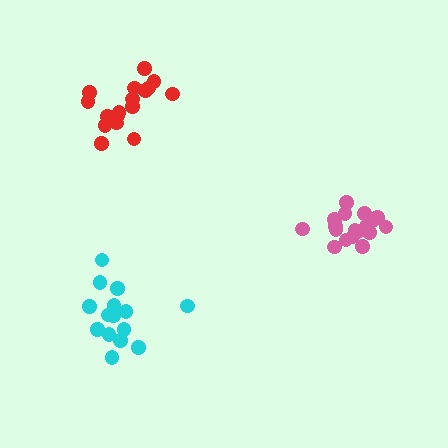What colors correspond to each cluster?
The clusters are colored: pink, cyan, red.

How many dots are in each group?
Group 1: 18 dots, Group 2: 15 dots, Group 3: 18 dots (51 total).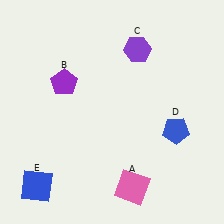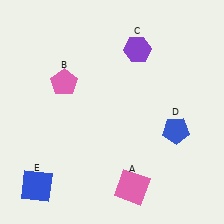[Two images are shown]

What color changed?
The pentagon (B) changed from purple in Image 1 to pink in Image 2.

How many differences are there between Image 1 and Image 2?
There is 1 difference between the two images.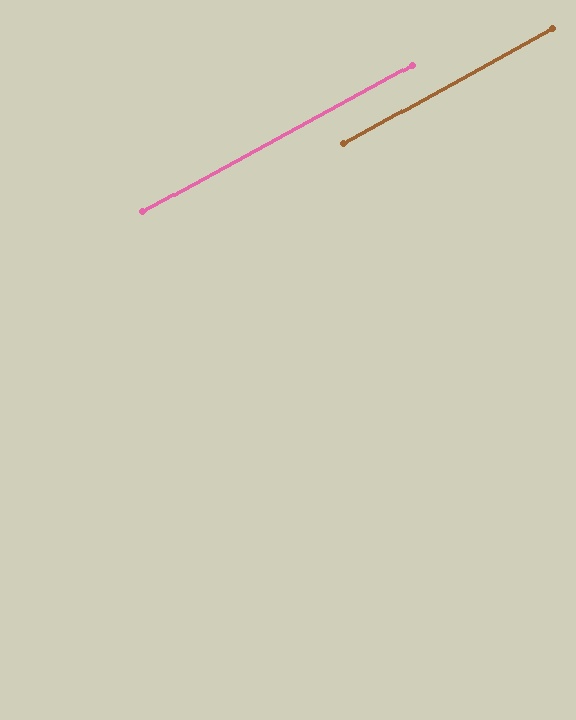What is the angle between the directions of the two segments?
Approximately 0 degrees.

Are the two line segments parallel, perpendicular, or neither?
Parallel — their directions differ by only 0.4°.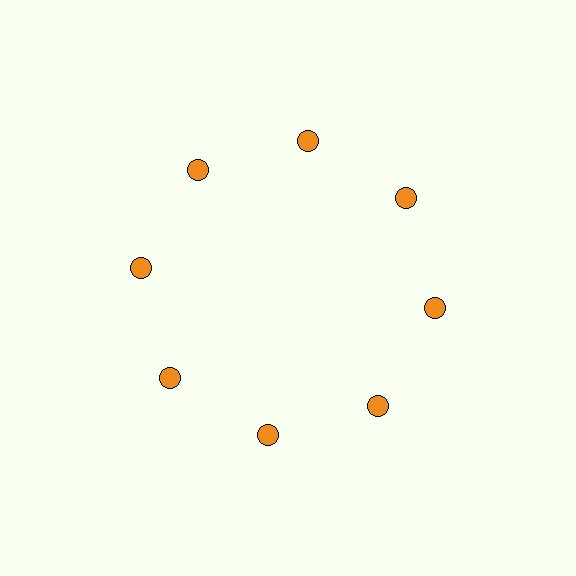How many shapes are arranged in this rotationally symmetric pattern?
There are 8 shapes, arranged in 8 groups of 1.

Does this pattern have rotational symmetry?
Yes, this pattern has 8-fold rotational symmetry. It looks the same after rotating 45 degrees around the center.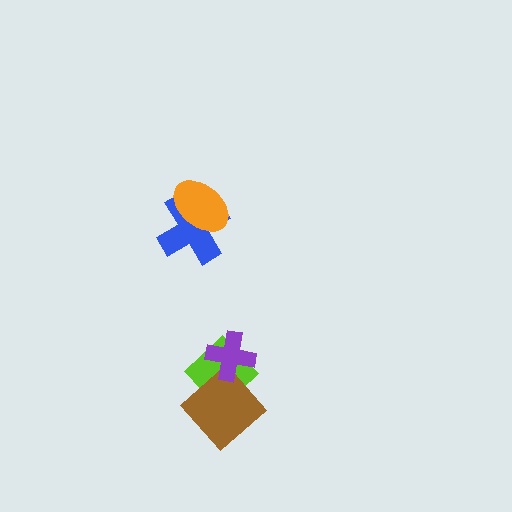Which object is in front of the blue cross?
The orange ellipse is in front of the blue cross.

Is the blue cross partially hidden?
Yes, it is partially covered by another shape.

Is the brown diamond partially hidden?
No, no other shape covers it.